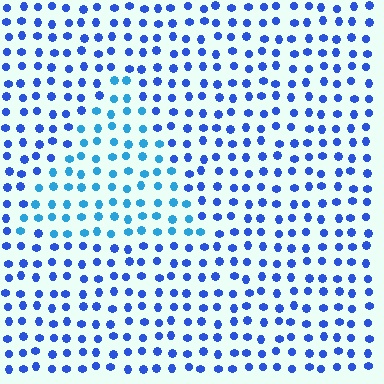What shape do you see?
I see a triangle.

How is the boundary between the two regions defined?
The boundary is defined purely by a slight shift in hue (about 27 degrees). Spacing, size, and orientation are identical on both sides.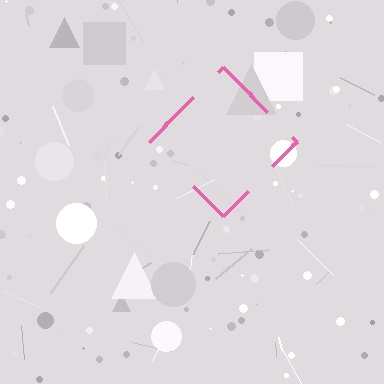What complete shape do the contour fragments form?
The contour fragments form a diamond.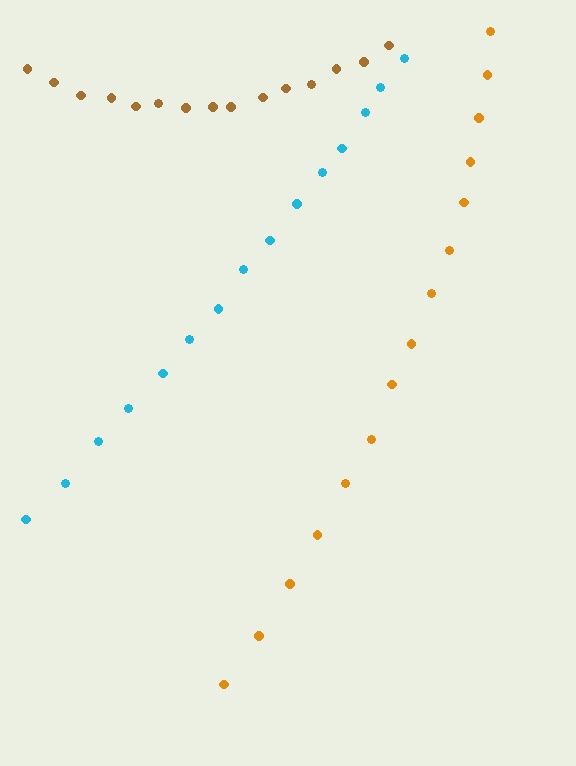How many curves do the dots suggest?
There are 3 distinct paths.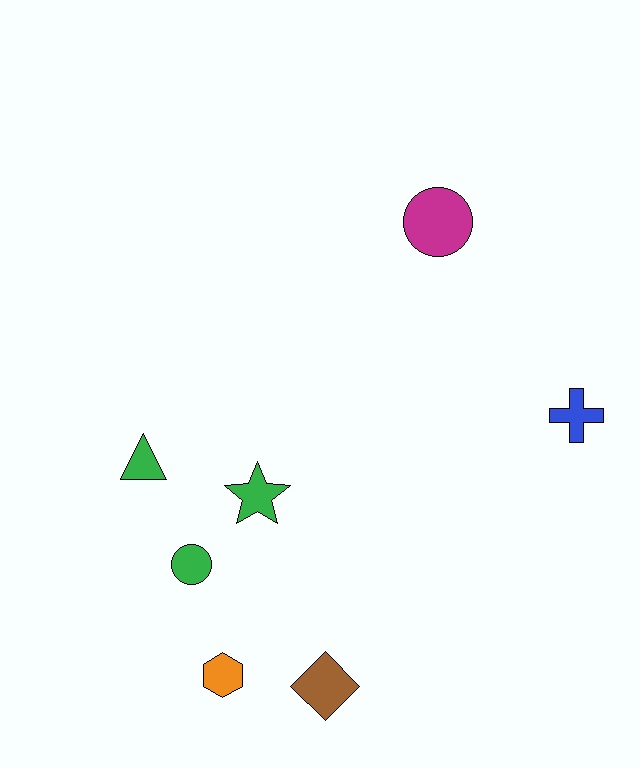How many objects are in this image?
There are 7 objects.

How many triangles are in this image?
There is 1 triangle.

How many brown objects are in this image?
There is 1 brown object.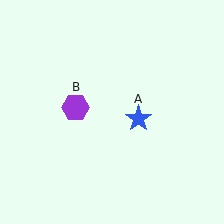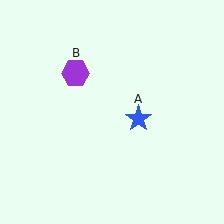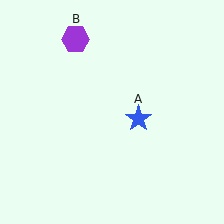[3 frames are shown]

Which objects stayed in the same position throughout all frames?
Blue star (object A) remained stationary.